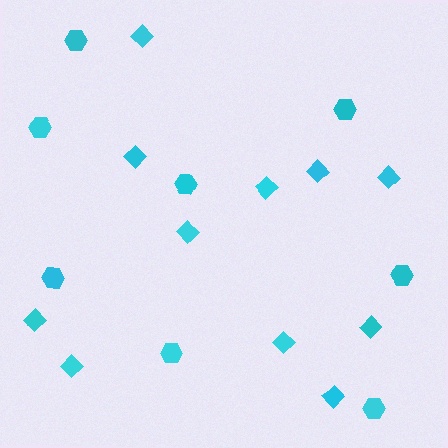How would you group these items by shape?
There are 2 groups: one group of diamonds (11) and one group of hexagons (8).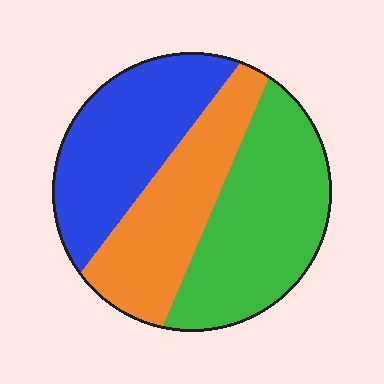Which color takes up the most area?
Green, at roughly 40%.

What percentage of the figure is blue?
Blue takes up between a sixth and a third of the figure.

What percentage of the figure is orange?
Orange takes up about one third (1/3) of the figure.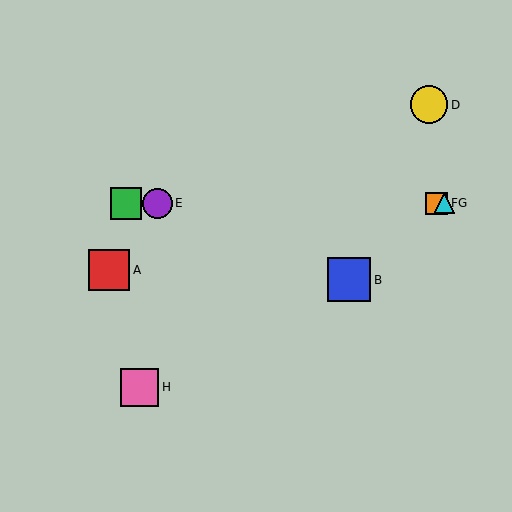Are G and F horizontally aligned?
Yes, both are at y≈203.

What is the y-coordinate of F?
Object F is at y≈203.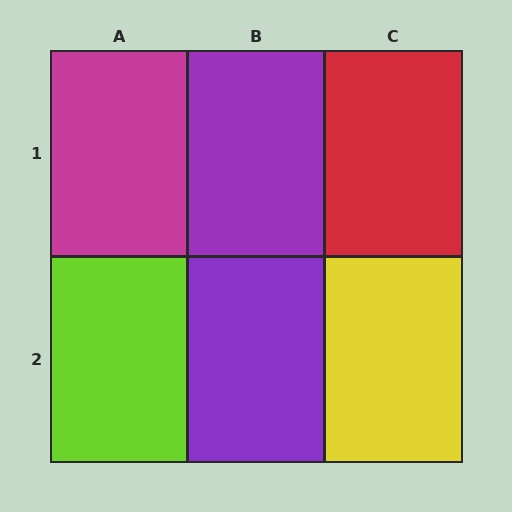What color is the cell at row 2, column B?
Purple.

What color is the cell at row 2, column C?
Yellow.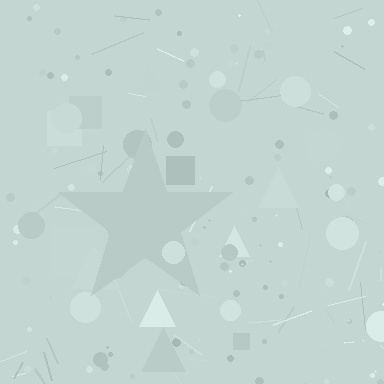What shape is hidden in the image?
A star is hidden in the image.